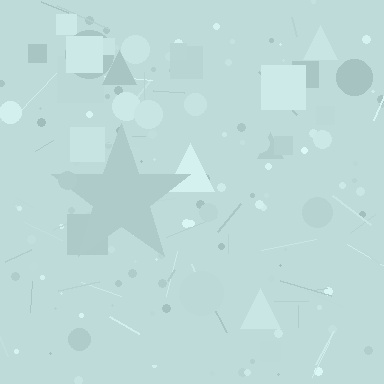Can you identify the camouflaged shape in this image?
The camouflaged shape is a star.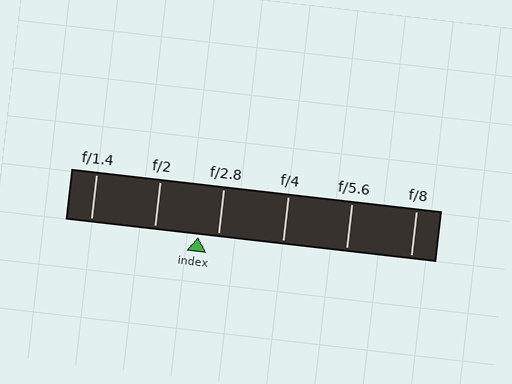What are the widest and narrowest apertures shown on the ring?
The widest aperture shown is f/1.4 and the narrowest is f/8.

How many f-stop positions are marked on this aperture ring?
There are 6 f-stop positions marked.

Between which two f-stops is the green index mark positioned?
The index mark is between f/2 and f/2.8.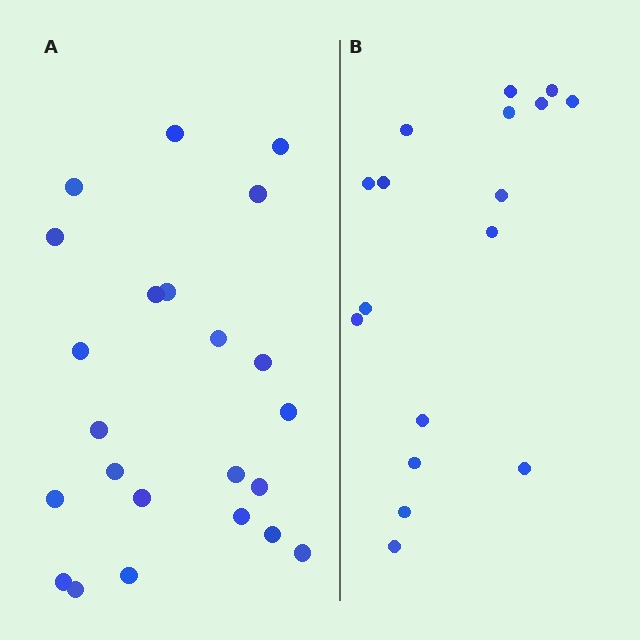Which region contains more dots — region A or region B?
Region A (the left region) has more dots.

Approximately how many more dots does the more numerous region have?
Region A has about 6 more dots than region B.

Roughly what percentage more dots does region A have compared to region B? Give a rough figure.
About 35% more.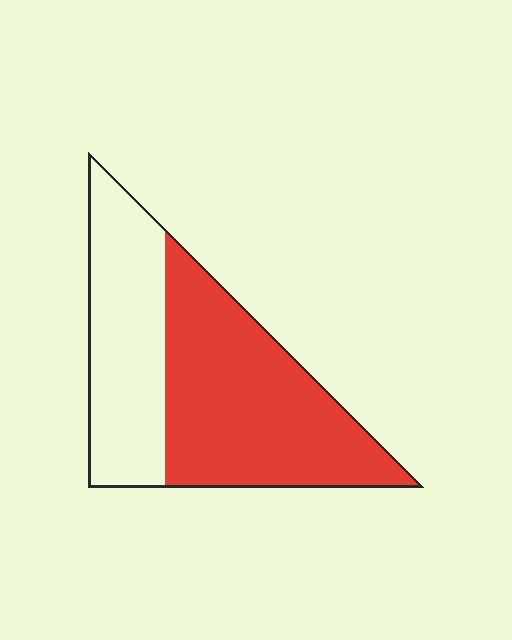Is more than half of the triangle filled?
Yes.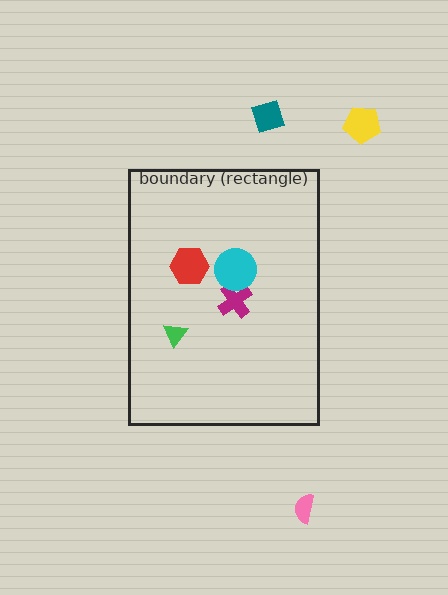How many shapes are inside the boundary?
4 inside, 3 outside.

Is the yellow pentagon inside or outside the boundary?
Outside.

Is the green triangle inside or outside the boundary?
Inside.